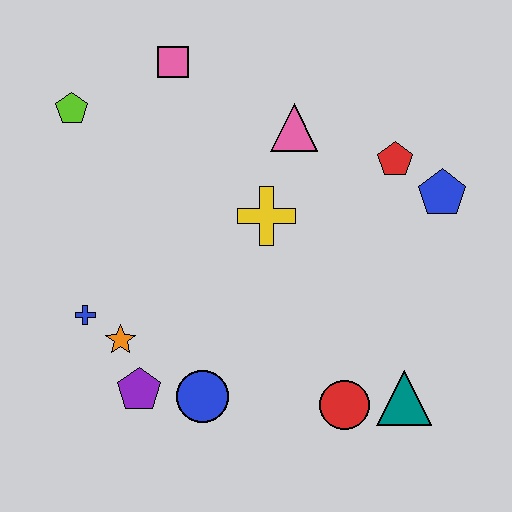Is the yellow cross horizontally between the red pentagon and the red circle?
No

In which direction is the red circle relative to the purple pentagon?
The red circle is to the right of the purple pentagon.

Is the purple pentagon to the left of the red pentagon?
Yes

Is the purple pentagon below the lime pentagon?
Yes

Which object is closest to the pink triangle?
The yellow cross is closest to the pink triangle.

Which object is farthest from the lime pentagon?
The teal triangle is farthest from the lime pentagon.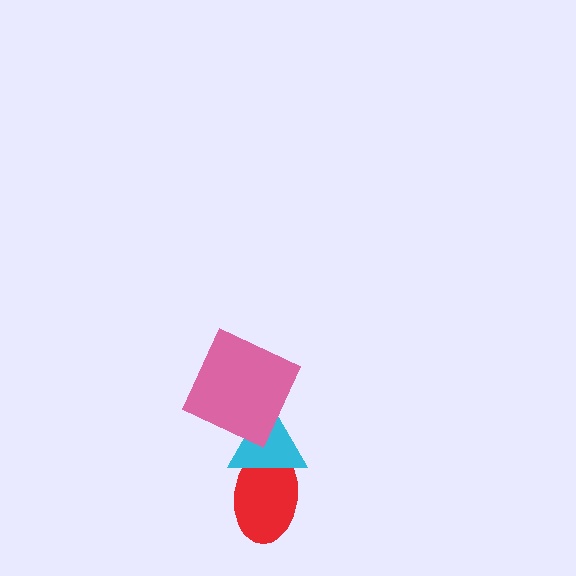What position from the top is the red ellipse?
The red ellipse is 3rd from the top.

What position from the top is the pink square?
The pink square is 1st from the top.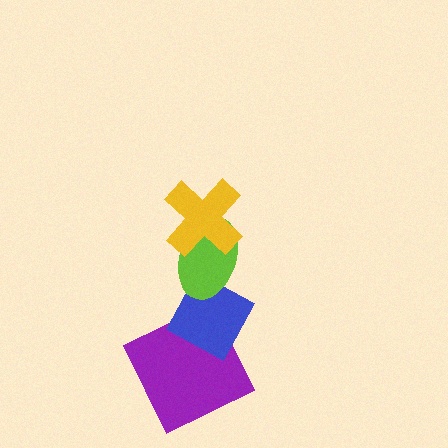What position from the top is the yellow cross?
The yellow cross is 1st from the top.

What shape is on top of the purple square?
The blue diamond is on top of the purple square.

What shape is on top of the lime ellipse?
The yellow cross is on top of the lime ellipse.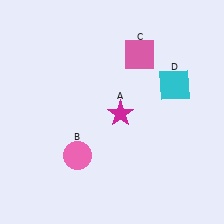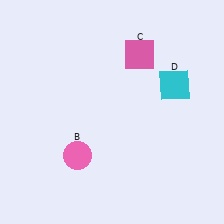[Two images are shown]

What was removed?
The magenta star (A) was removed in Image 2.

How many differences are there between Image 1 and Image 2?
There is 1 difference between the two images.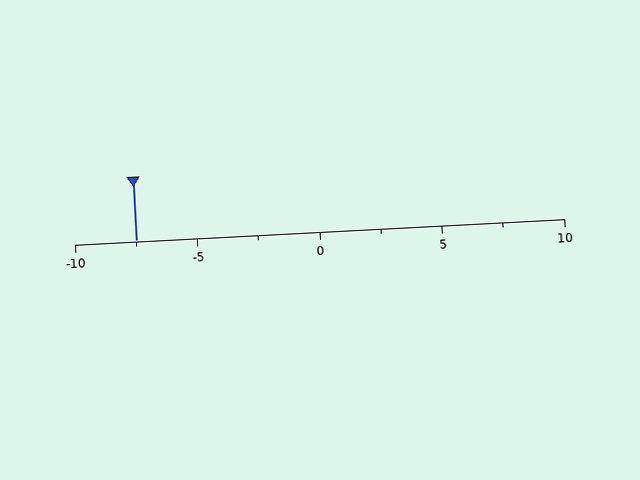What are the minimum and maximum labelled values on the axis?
The axis runs from -10 to 10.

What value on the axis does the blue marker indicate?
The marker indicates approximately -7.5.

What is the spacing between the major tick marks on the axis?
The major ticks are spaced 5 apart.